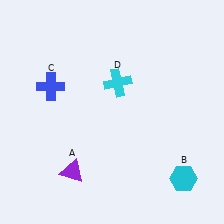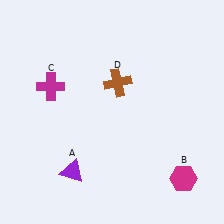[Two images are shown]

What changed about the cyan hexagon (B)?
In Image 1, B is cyan. In Image 2, it changed to magenta.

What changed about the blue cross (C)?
In Image 1, C is blue. In Image 2, it changed to magenta.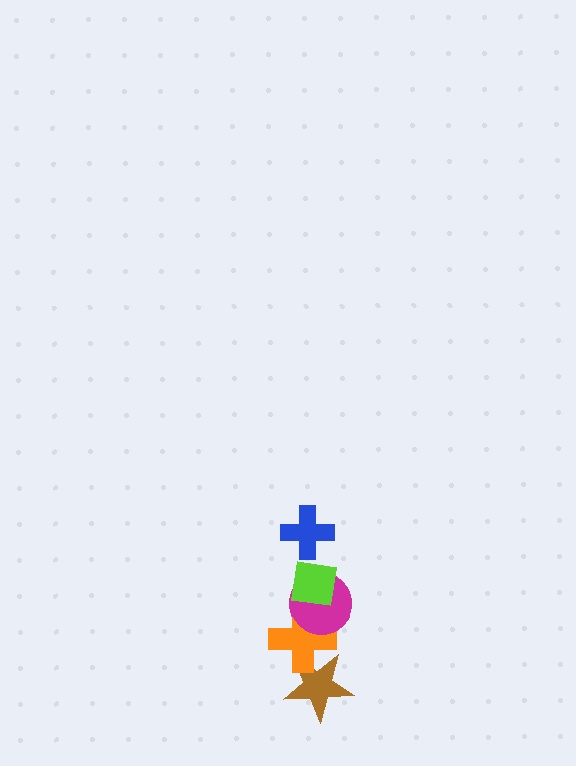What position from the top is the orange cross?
The orange cross is 4th from the top.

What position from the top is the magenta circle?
The magenta circle is 3rd from the top.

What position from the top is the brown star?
The brown star is 5th from the top.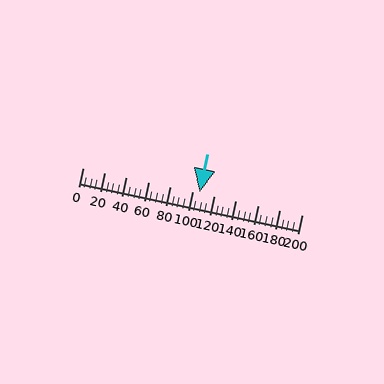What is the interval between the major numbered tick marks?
The major tick marks are spaced 20 units apart.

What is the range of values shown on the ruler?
The ruler shows values from 0 to 200.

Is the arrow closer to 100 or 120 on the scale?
The arrow is closer to 100.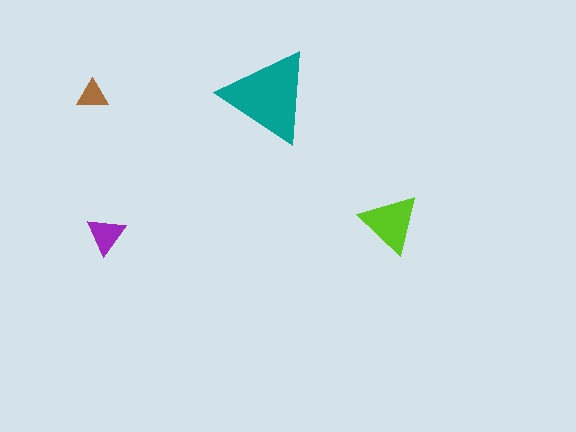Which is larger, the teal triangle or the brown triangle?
The teal one.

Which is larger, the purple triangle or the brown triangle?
The purple one.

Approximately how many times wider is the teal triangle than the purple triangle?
About 2.5 times wider.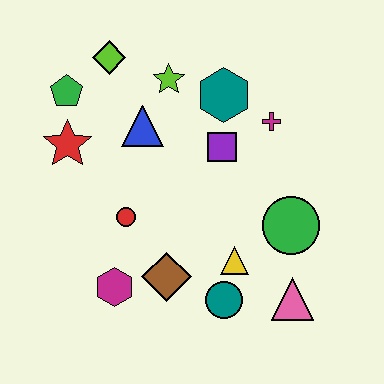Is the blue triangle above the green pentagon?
No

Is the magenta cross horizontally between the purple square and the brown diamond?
No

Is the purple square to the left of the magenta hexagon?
No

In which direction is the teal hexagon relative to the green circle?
The teal hexagon is above the green circle.